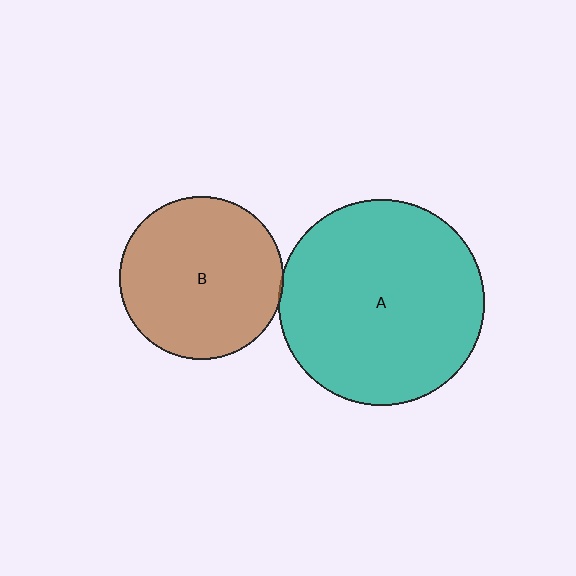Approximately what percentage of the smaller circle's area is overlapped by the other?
Approximately 5%.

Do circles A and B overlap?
Yes.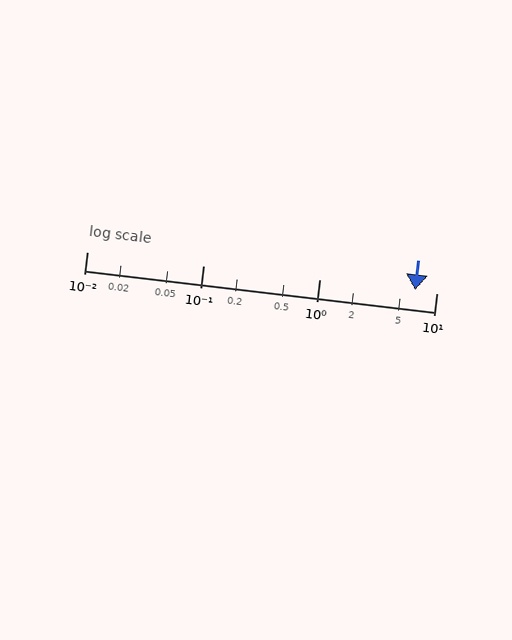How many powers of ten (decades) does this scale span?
The scale spans 3 decades, from 0.01 to 10.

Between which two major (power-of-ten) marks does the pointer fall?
The pointer is between 1 and 10.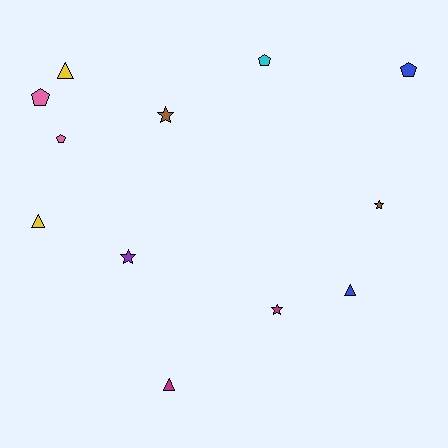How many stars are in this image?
There are 4 stars.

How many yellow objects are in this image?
There are 2 yellow objects.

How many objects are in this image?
There are 12 objects.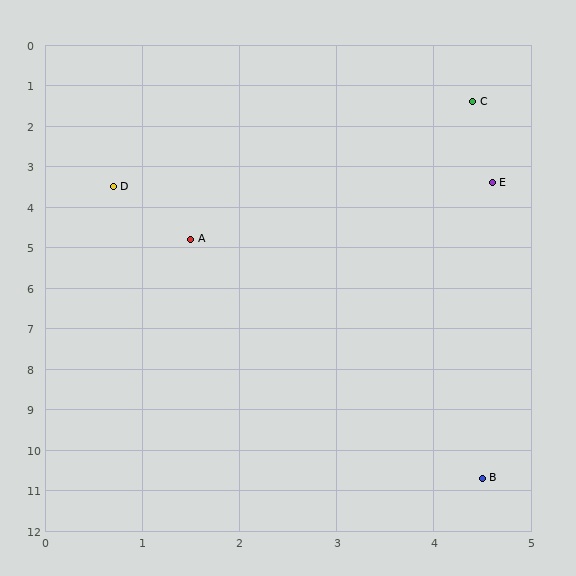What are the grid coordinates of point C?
Point C is at approximately (4.4, 1.4).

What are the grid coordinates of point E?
Point E is at approximately (4.6, 3.4).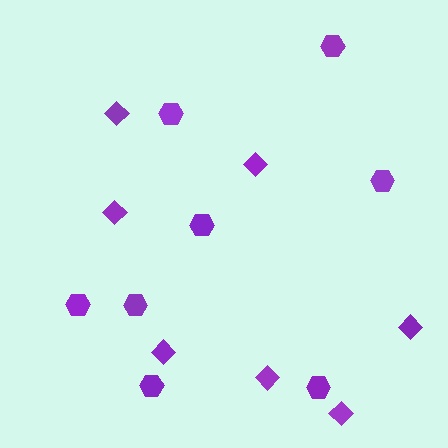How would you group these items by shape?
There are 2 groups: one group of hexagons (8) and one group of diamonds (7).